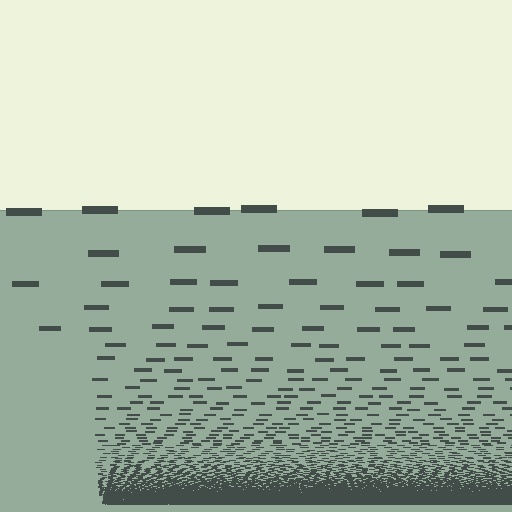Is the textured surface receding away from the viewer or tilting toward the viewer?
The surface appears to tilt toward the viewer. Texture elements get larger and sparser toward the top.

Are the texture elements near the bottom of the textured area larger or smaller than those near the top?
Smaller. The gradient is inverted — elements near the bottom are smaller and denser.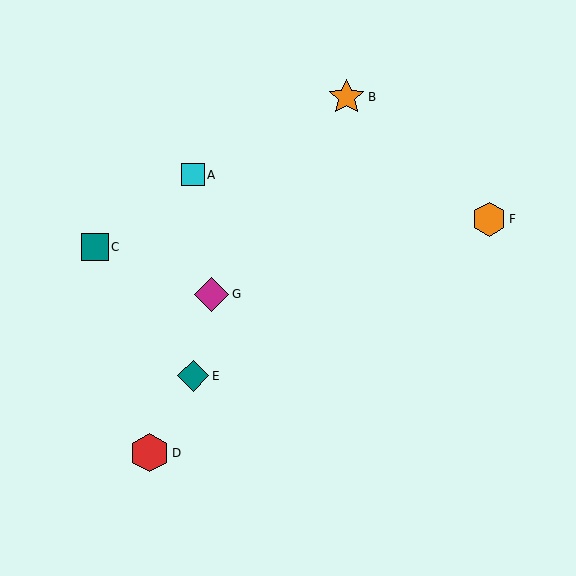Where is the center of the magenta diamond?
The center of the magenta diamond is at (212, 294).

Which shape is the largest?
The red hexagon (labeled D) is the largest.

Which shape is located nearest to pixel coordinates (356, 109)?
The orange star (labeled B) at (346, 97) is nearest to that location.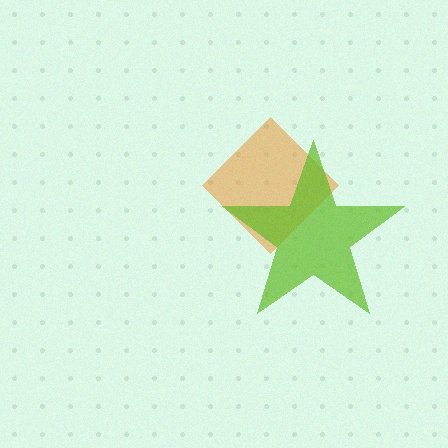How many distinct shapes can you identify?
There are 2 distinct shapes: an orange diamond, a lime star.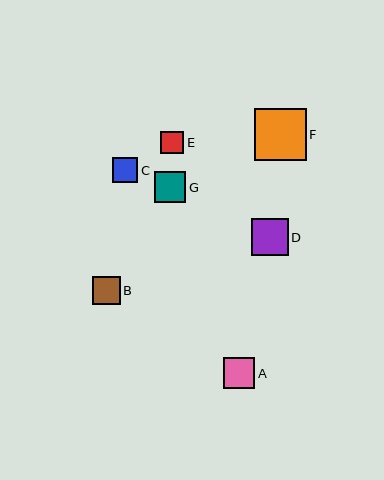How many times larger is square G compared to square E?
Square G is approximately 1.4 times the size of square E.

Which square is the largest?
Square F is the largest with a size of approximately 52 pixels.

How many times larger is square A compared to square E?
Square A is approximately 1.4 times the size of square E.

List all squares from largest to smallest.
From largest to smallest: F, D, A, G, B, C, E.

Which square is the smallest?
Square E is the smallest with a size of approximately 23 pixels.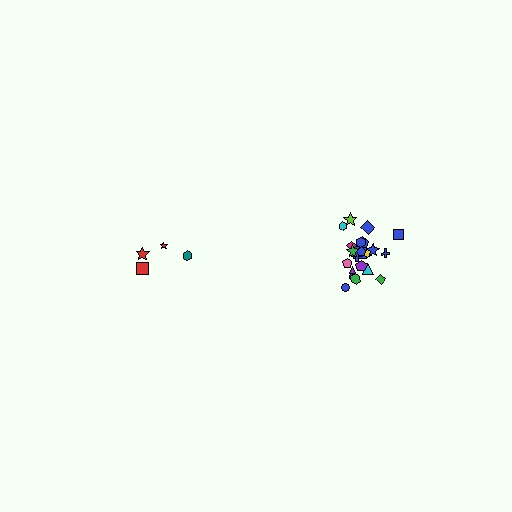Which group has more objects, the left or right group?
The right group.